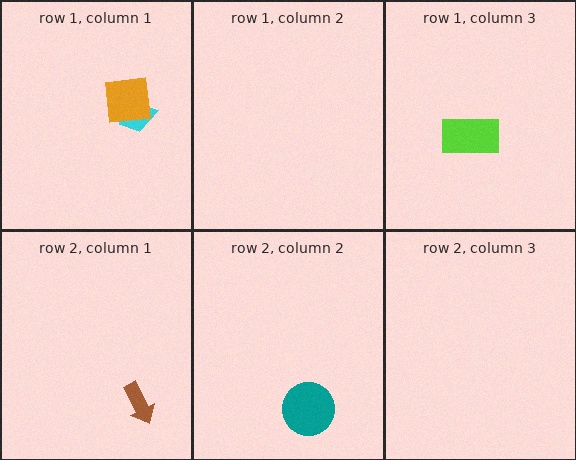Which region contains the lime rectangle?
The row 1, column 3 region.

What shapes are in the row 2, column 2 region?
The teal circle.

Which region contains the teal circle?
The row 2, column 2 region.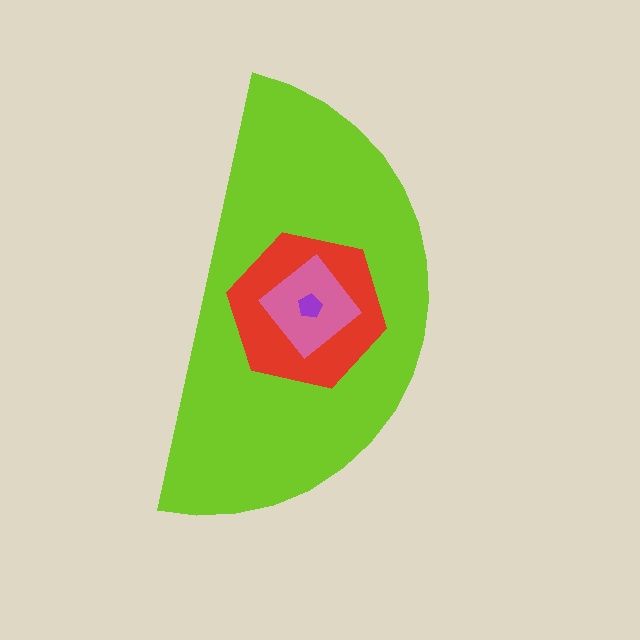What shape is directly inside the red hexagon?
The pink diamond.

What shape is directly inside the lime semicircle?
The red hexagon.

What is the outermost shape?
The lime semicircle.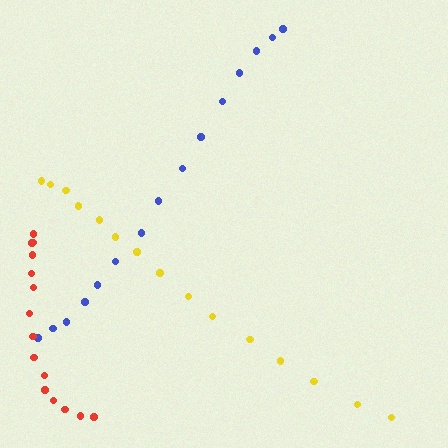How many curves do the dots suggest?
There are 3 distinct paths.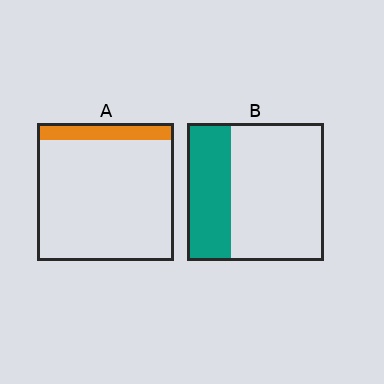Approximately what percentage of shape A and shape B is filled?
A is approximately 10% and B is approximately 30%.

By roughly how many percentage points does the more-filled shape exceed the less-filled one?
By roughly 20 percentage points (B over A).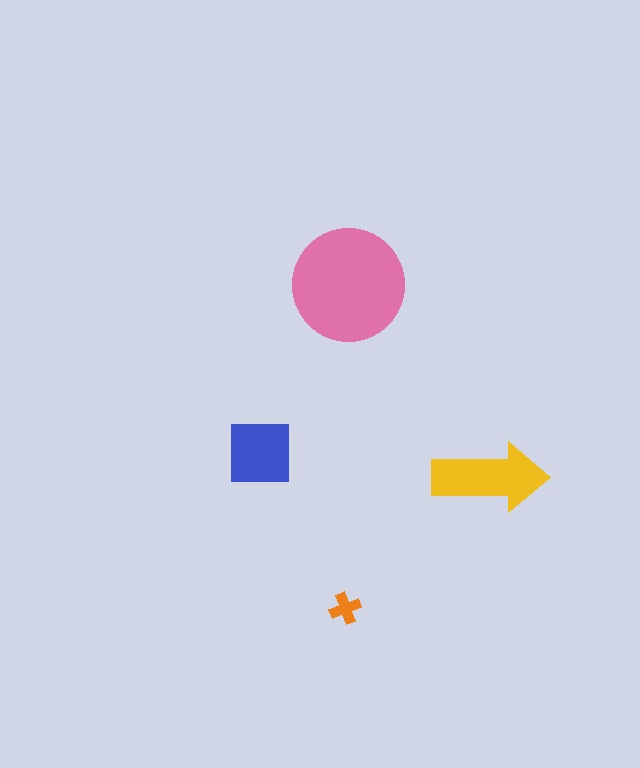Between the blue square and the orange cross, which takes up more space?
The blue square.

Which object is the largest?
The pink circle.